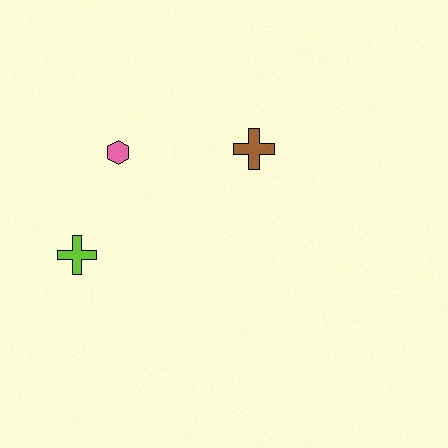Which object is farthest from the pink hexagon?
The brown cross is farthest from the pink hexagon.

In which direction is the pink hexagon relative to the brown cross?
The pink hexagon is to the left of the brown cross.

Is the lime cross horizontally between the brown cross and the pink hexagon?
No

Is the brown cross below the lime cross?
No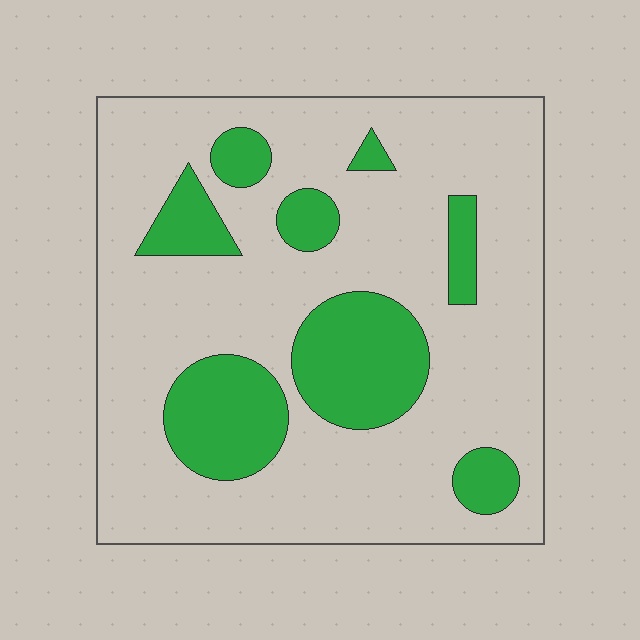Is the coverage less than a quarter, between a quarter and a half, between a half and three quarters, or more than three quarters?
Less than a quarter.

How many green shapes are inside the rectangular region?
8.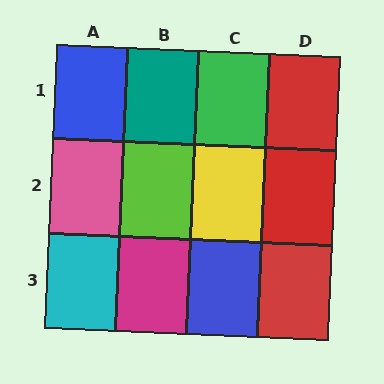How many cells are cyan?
1 cell is cyan.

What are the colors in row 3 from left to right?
Cyan, magenta, blue, red.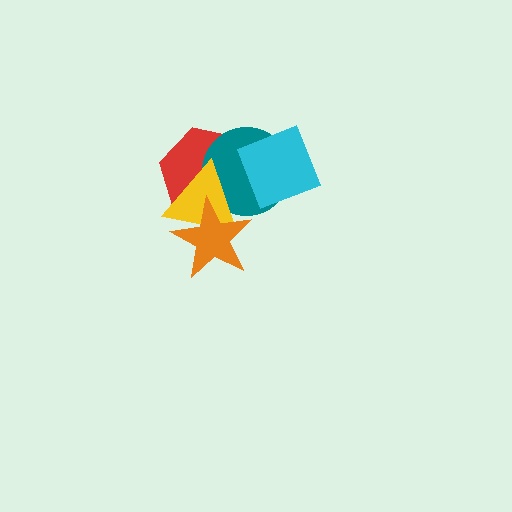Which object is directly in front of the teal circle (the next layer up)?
The cyan diamond is directly in front of the teal circle.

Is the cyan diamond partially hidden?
No, no other shape covers it.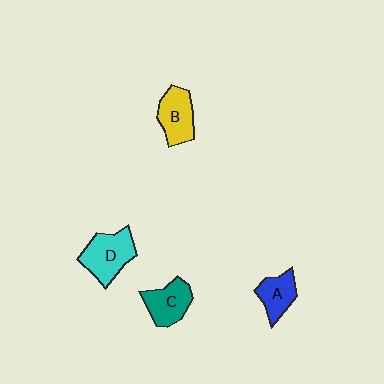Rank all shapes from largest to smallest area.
From largest to smallest: D (cyan), B (yellow), C (teal), A (blue).